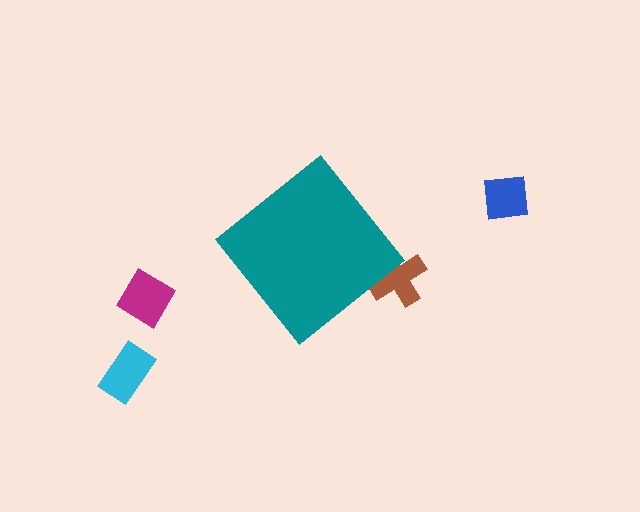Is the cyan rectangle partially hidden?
No, the cyan rectangle is fully visible.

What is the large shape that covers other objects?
A teal diamond.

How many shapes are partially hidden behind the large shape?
1 shape is partially hidden.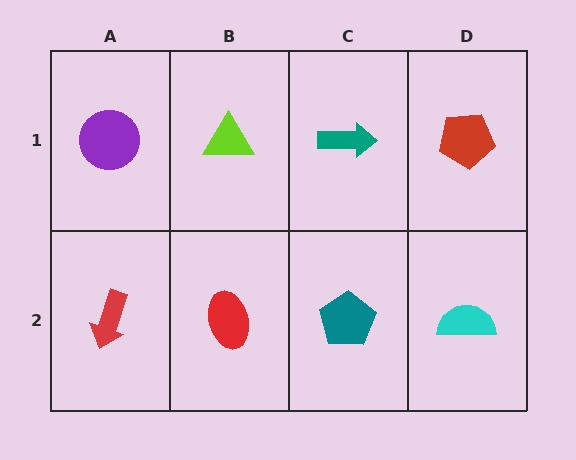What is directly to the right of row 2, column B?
A teal pentagon.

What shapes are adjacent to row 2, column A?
A purple circle (row 1, column A), a red ellipse (row 2, column B).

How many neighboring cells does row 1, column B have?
3.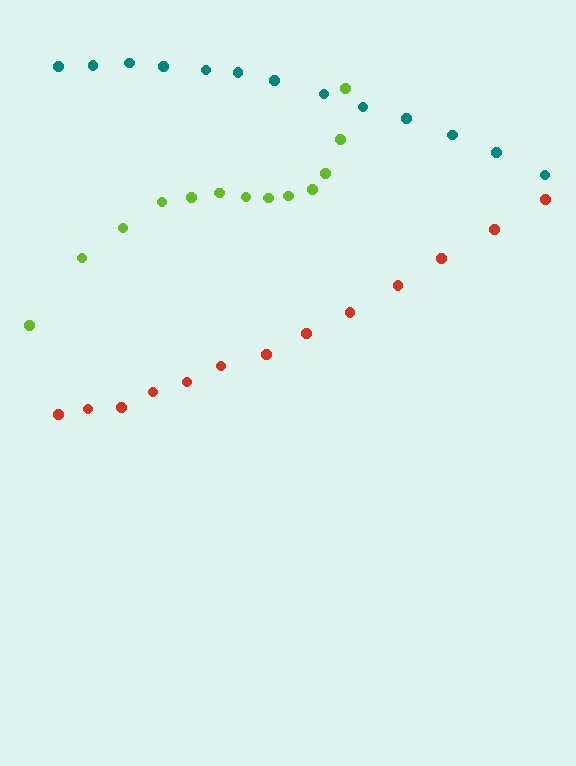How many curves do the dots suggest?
There are 3 distinct paths.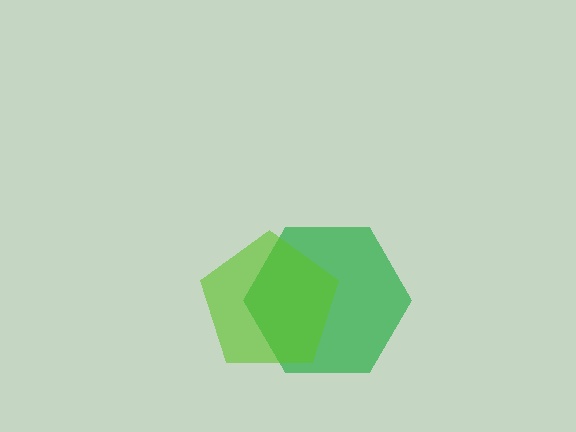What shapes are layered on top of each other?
The layered shapes are: a green hexagon, a lime pentagon.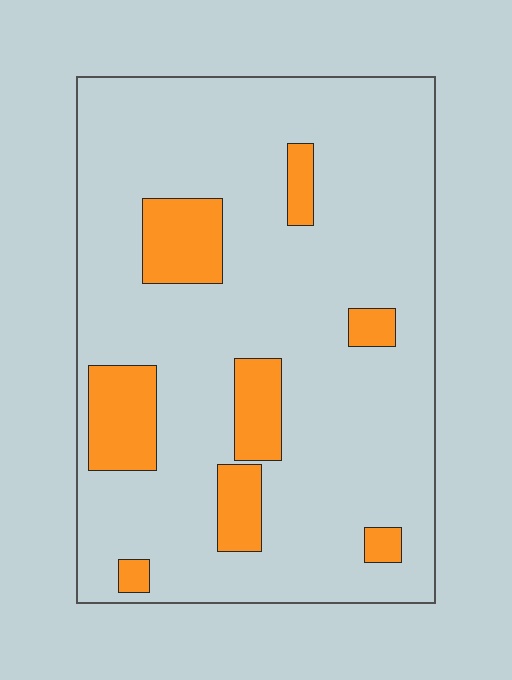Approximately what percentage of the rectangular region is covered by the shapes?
Approximately 15%.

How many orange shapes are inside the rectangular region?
8.